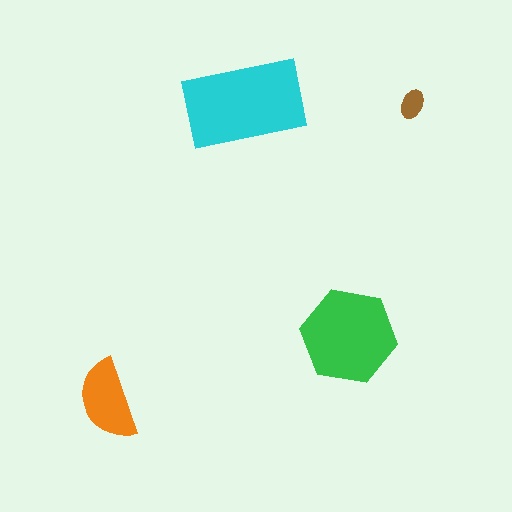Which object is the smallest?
The brown ellipse.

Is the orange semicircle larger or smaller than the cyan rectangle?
Smaller.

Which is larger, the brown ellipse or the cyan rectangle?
The cyan rectangle.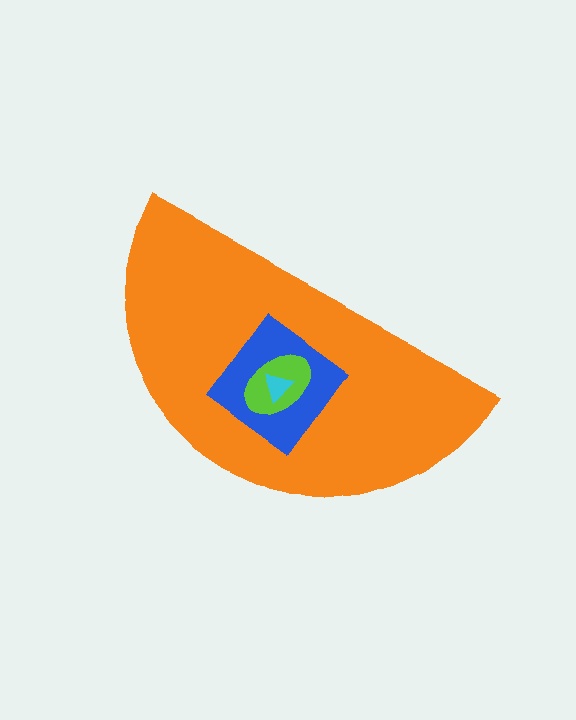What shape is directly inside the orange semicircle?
The blue diamond.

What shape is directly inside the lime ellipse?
The cyan triangle.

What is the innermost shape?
The cyan triangle.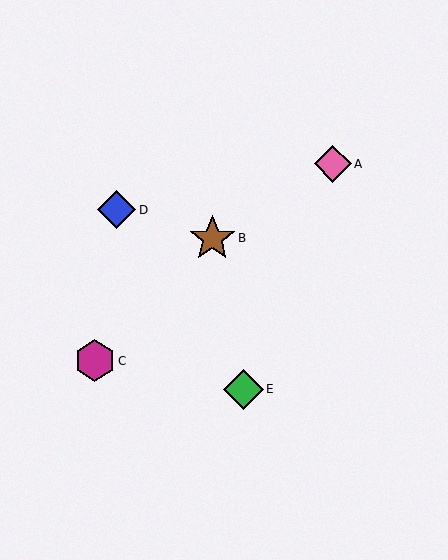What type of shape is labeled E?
Shape E is a green diamond.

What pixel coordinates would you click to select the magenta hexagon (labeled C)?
Click at (95, 361) to select the magenta hexagon C.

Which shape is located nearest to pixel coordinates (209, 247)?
The brown star (labeled B) at (212, 238) is nearest to that location.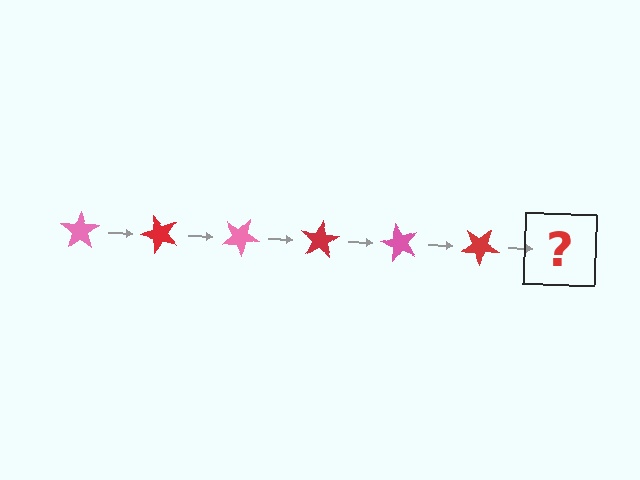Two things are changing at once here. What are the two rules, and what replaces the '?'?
The two rules are that it rotates 50 degrees each step and the color cycles through pink and red. The '?' should be a pink star, rotated 300 degrees from the start.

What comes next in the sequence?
The next element should be a pink star, rotated 300 degrees from the start.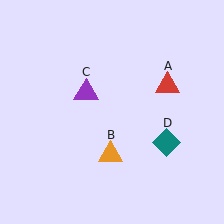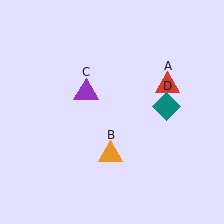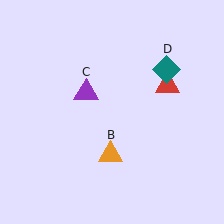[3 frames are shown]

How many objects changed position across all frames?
1 object changed position: teal diamond (object D).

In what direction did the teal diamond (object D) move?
The teal diamond (object D) moved up.